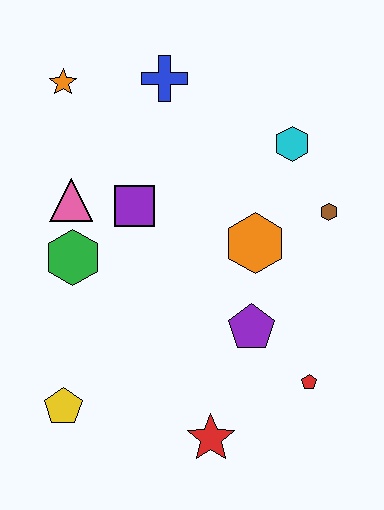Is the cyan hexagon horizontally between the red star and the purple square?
No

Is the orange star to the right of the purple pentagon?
No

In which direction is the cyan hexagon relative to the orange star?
The cyan hexagon is to the right of the orange star.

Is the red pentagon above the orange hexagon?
No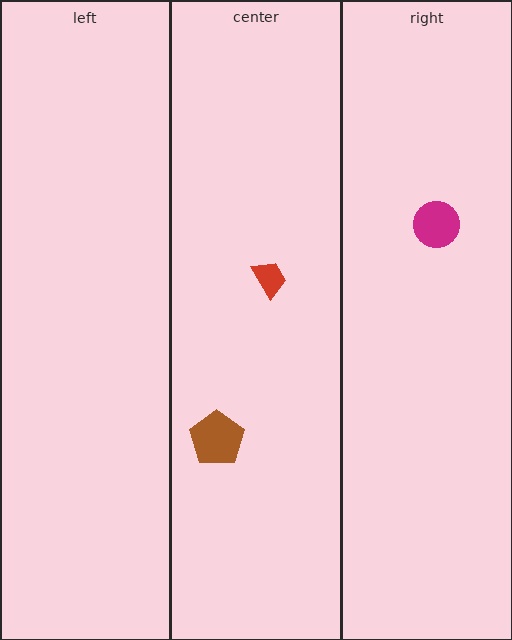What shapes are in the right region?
The magenta circle.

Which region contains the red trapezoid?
The center region.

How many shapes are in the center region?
2.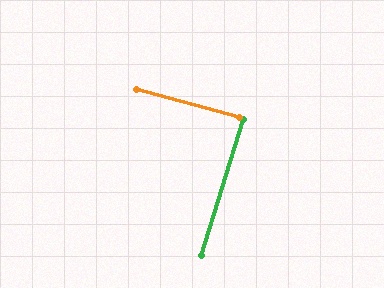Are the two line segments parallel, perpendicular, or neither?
Perpendicular — they meet at approximately 88°.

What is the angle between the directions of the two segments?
Approximately 88 degrees.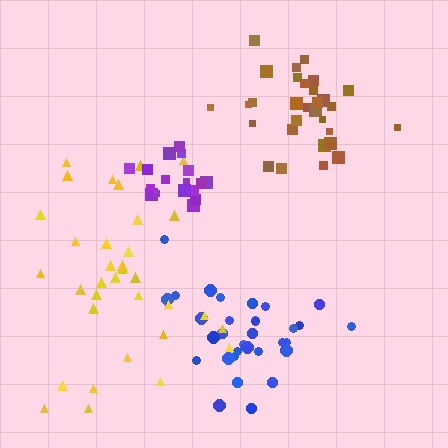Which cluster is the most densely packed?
Purple.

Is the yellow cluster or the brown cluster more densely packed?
Brown.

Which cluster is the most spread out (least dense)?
Yellow.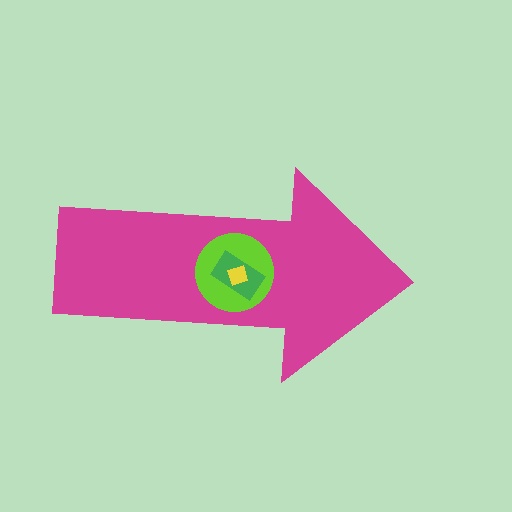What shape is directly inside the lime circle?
The green rectangle.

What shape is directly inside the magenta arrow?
The lime circle.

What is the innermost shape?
The yellow diamond.